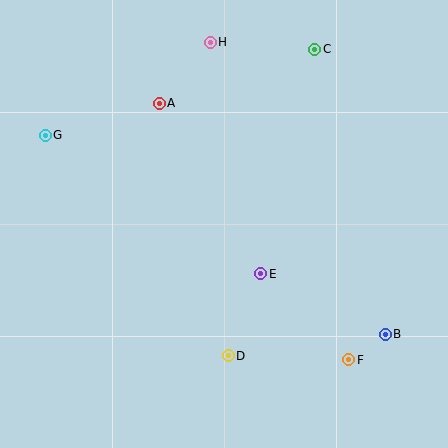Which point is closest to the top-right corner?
Point C is closest to the top-right corner.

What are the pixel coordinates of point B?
Point B is at (385, 334).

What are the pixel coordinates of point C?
Point C is at (315, 49).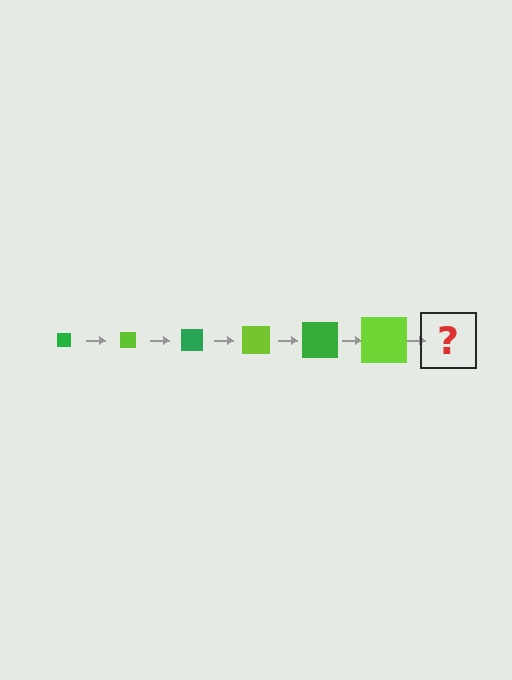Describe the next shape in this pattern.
It should be a green square, larger than the previous one.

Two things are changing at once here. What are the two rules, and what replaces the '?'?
The two rules are that the square grows larger each step and the color cycles through green and lime. The '?' should be a green square, larger than the previous one.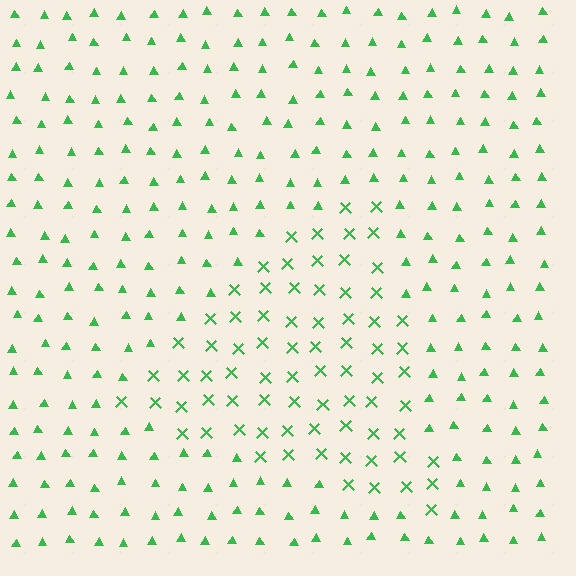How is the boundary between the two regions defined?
The boundary is defined by a change in element shape: X marks inside vs. triangles outside. All elements share the same color and spacing.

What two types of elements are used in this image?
The image uses X marks inside the triangle region and triangles outside it.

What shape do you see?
I see a triangle.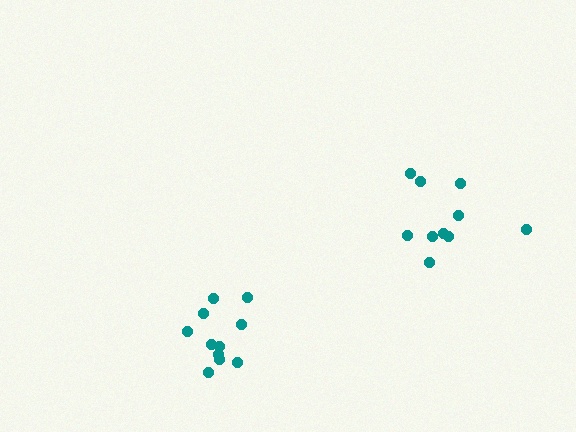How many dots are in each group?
Group 1: 10 dots, Group 2: 11 dots (21 total).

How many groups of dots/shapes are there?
There are 2 groups.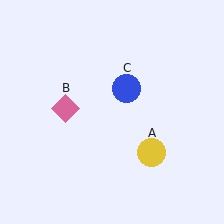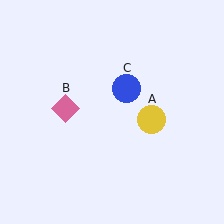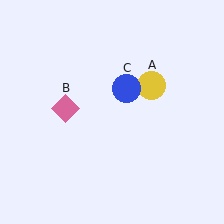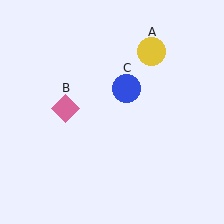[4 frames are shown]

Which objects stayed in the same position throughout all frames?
Pink diamond (object B) and blue circle (object C) remained stationary.